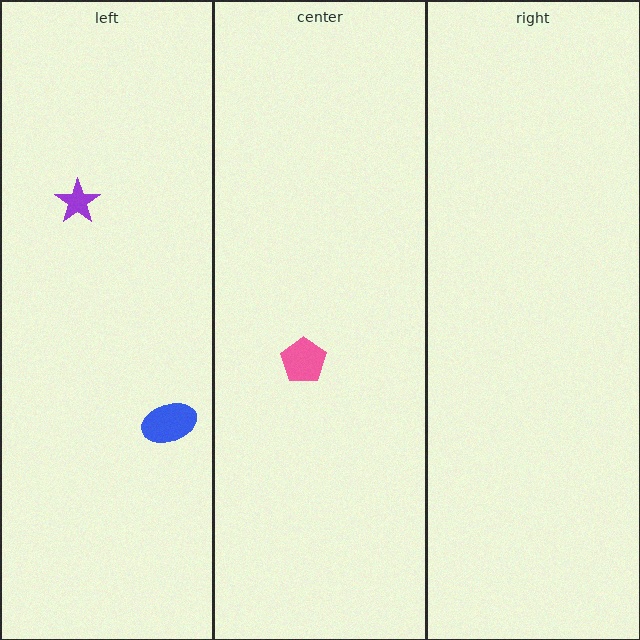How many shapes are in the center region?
1.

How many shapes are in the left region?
2.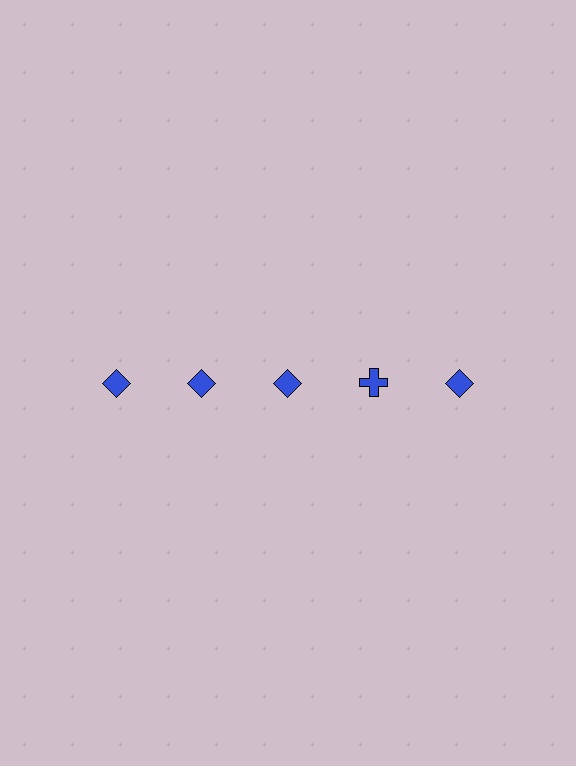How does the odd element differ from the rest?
It has a different shape: cross instead of diamond.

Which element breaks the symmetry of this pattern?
The blue cross in the top row, second from right column breaks the symmetry. All other shapes are blue diamonds.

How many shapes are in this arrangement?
There are 5 shapes arranged in a grid pattern.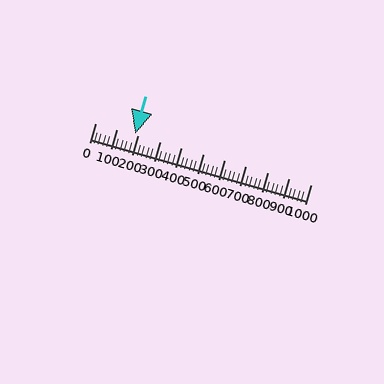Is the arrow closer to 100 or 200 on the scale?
The arrow is closer to 200.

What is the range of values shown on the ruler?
The ruler shows values from 0 to 1000.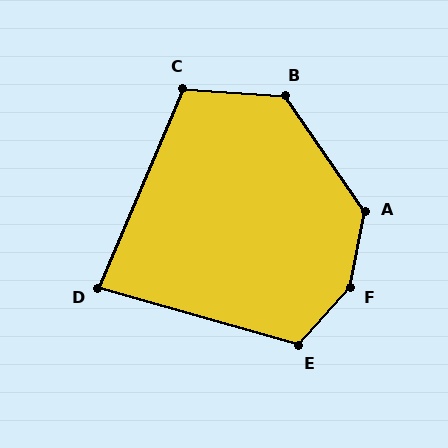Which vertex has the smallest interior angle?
D, at approximately 83 degrees.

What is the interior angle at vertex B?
Approximately 129 degrees (obtuse).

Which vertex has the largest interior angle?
F, at approximately 148 degrees.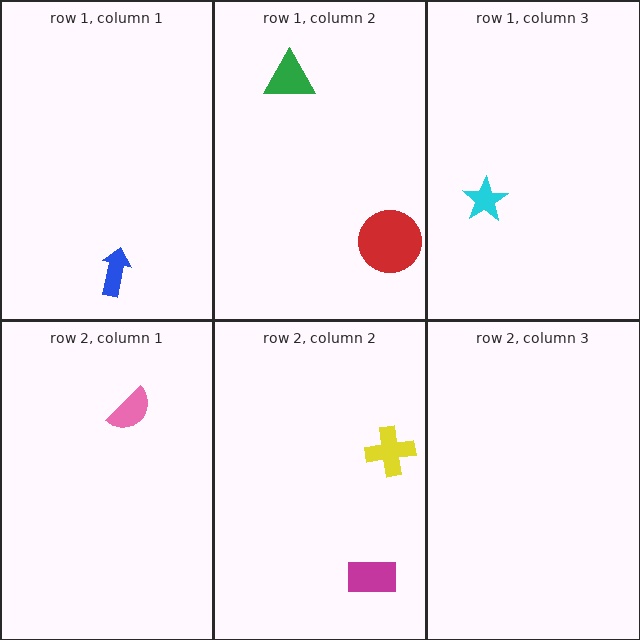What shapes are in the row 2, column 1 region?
The pink semicircle.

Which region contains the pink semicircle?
The row 2, column 1 region.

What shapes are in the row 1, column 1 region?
The blue arrow.